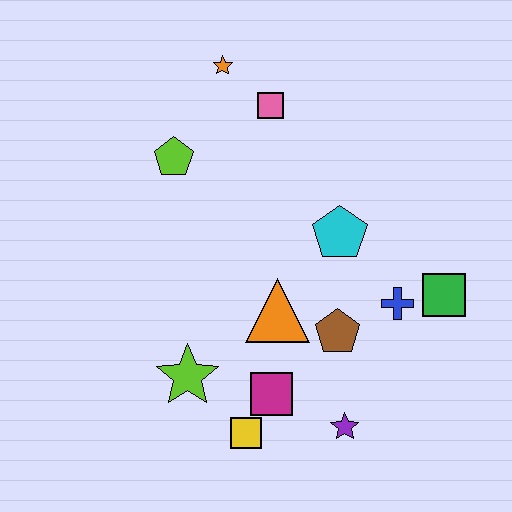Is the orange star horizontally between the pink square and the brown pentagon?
No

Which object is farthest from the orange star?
The purple star is farthest from the orange star.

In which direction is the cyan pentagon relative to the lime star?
The cyan pentagon is to the right of the lime star.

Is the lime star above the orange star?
No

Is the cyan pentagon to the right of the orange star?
Yes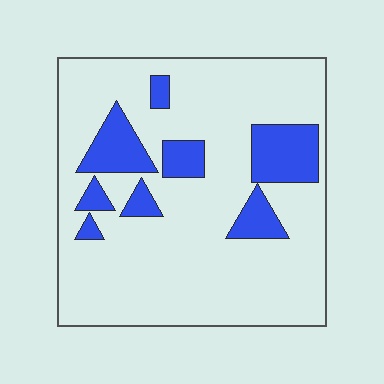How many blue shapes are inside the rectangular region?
8.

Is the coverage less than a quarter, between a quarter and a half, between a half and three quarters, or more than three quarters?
Less than a quarter.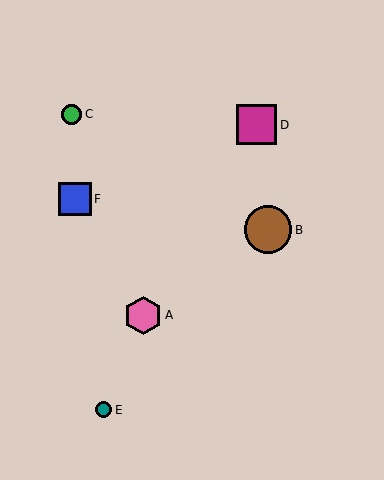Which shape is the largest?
The brown circle (labeled B) is the largest.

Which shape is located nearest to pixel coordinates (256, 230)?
The brown circle (labeled B) at (268, 230) is nearest to that location.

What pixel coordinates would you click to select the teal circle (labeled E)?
Click at (104, 410) to select the teal circle E.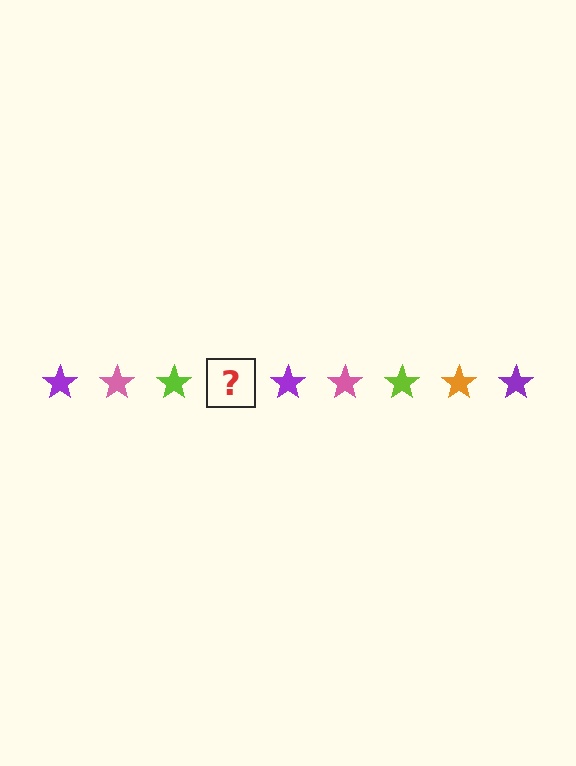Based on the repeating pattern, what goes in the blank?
The blank should be an orange star.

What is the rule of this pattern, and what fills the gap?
The rule is that the pattern cycles through purple, pink, lime, orange stars. The gap should be filled with an orange star.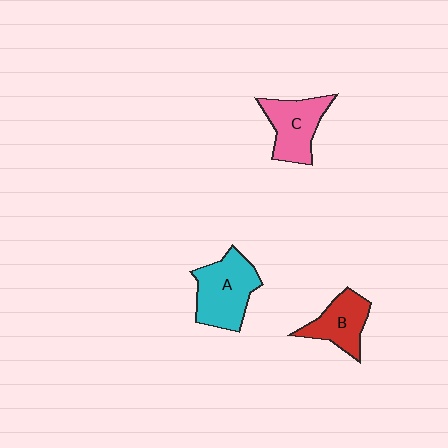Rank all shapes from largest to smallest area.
From largest to smallest: A (cyan), C (pink), B (red).